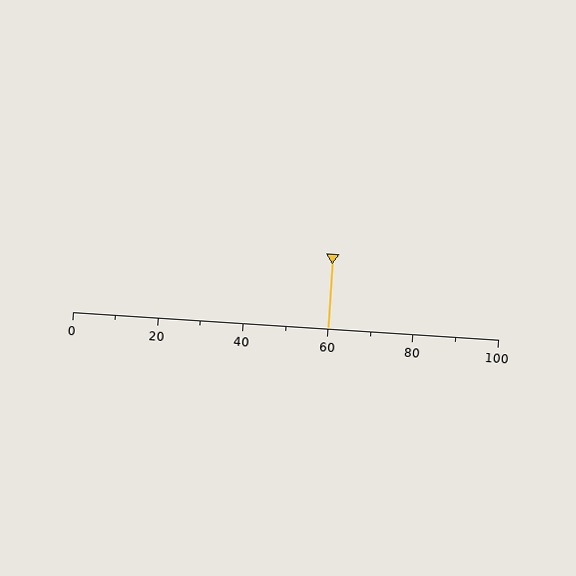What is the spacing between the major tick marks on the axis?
The major ticks are spaced 20 apart.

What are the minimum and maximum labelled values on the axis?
The axis runs from 0 to 100.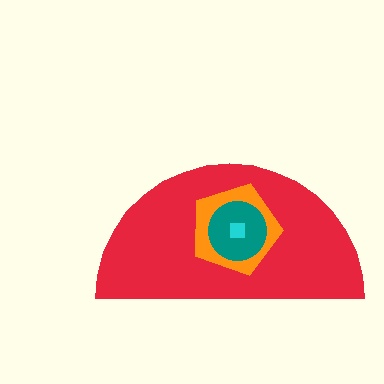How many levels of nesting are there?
4.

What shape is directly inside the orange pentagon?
The teal circle.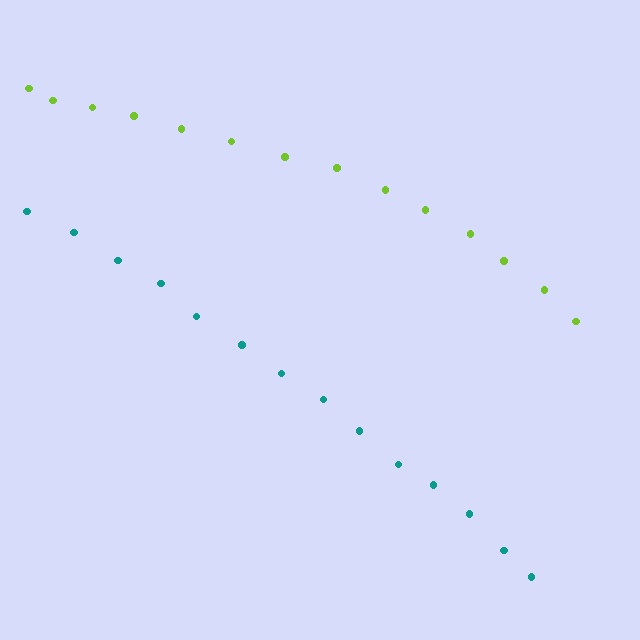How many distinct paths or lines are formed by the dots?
There are 2 distinct paths.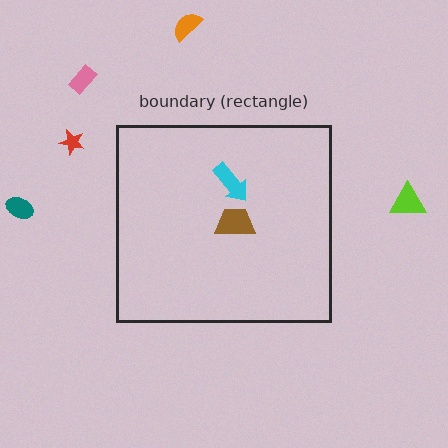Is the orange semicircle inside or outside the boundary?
Outside.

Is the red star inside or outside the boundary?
Outside.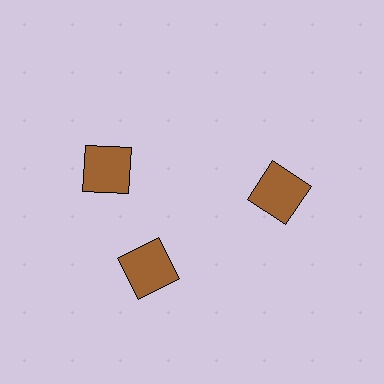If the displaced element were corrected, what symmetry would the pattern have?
It would have 3-fold rotational symmetry — the pattern would map onto itself every 120 degrees.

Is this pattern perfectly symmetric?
No. The 3 brown squares are arranged in a ring, but one element near the 11 o'clock position is rotated out of alignment along the ring, breaking the 3-fold rotational symmetry.